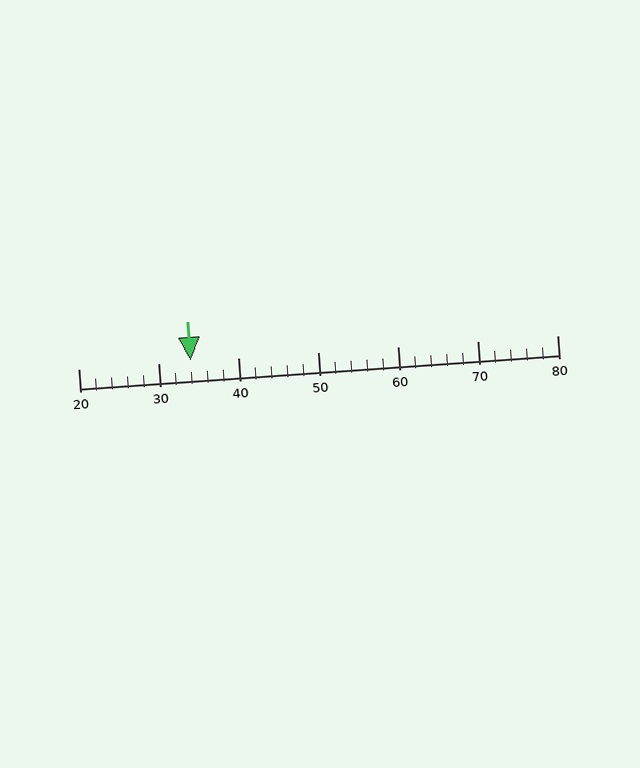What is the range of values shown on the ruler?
The ruler shows values from 20 to 80.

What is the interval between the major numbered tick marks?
The major tick marks are spaced 10 units apart.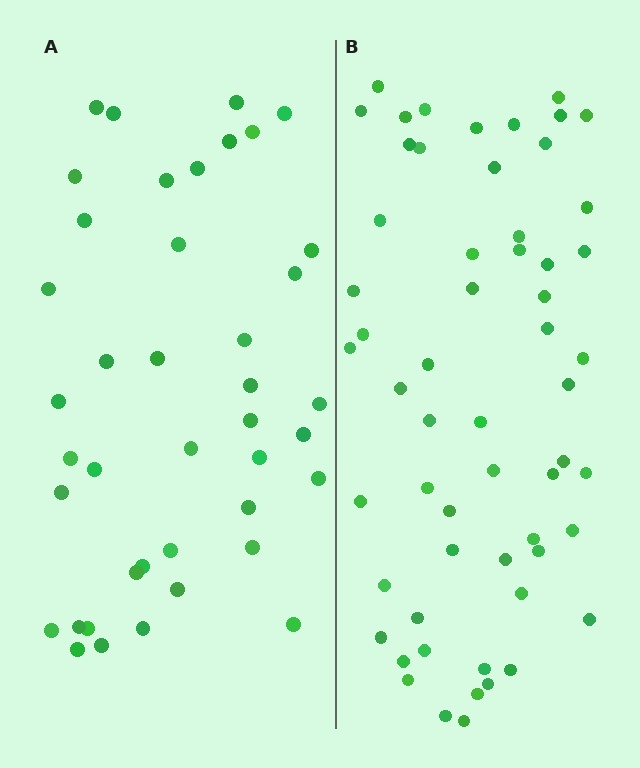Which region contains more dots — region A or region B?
Region B (the right region) has more dots.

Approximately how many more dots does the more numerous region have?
Region B has approximately 15 more dots than region A.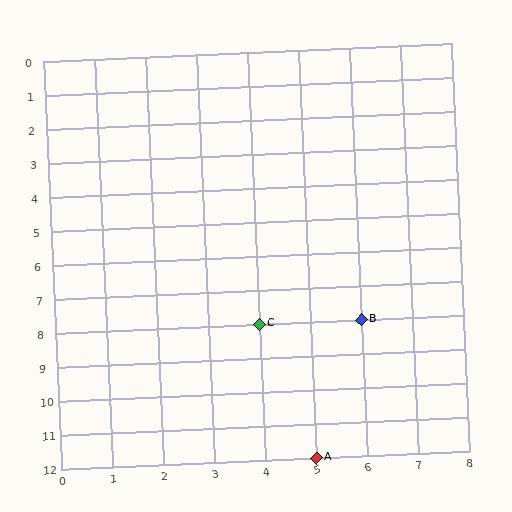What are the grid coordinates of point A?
Point A is at grid coordinates (5, 12).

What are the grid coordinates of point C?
Point C is at grid coordinates (4, 8).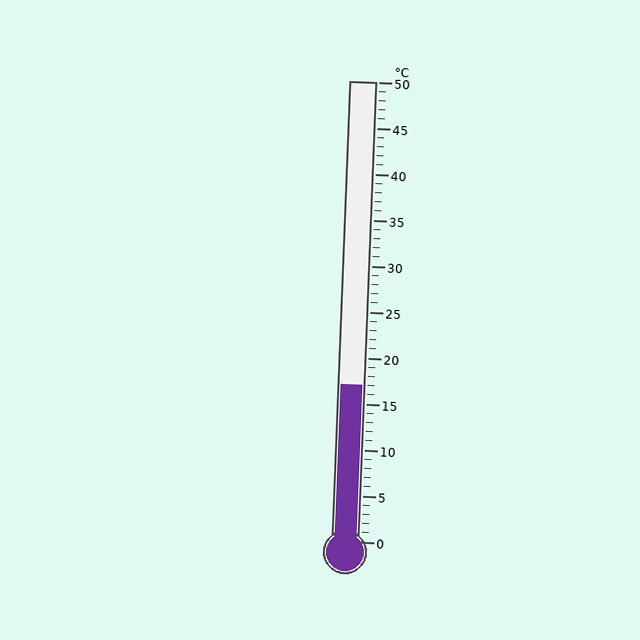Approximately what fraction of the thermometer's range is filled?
The thermometer is filled to approximately 35% of its range.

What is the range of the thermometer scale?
The thermometer scale ranges from 0°C to 50°C.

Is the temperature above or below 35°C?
The temperature is below 35°C.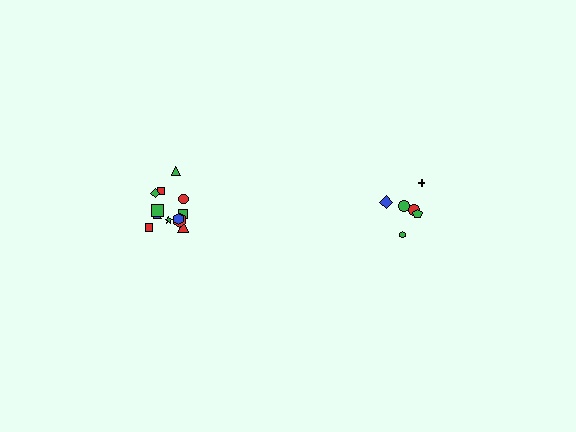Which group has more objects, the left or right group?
The left group.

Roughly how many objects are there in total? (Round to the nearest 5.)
Roughly 20 objects in total.